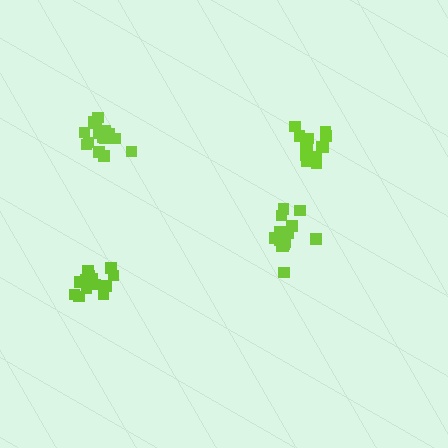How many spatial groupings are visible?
There are 4 spatial groupings.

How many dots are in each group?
Group 1: 13 dots, Group 2: 15 dots, Group 3: 15 dots, Group 4: 15 dots (58 total).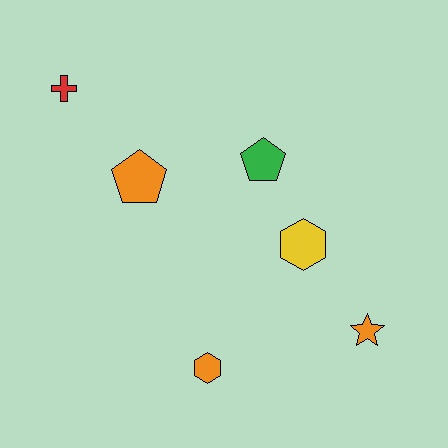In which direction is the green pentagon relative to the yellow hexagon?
The green pentagon is above the yellow hexagon.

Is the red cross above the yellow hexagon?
Yes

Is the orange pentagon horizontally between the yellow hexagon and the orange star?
No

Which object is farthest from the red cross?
The orange star is farthest from the red cross.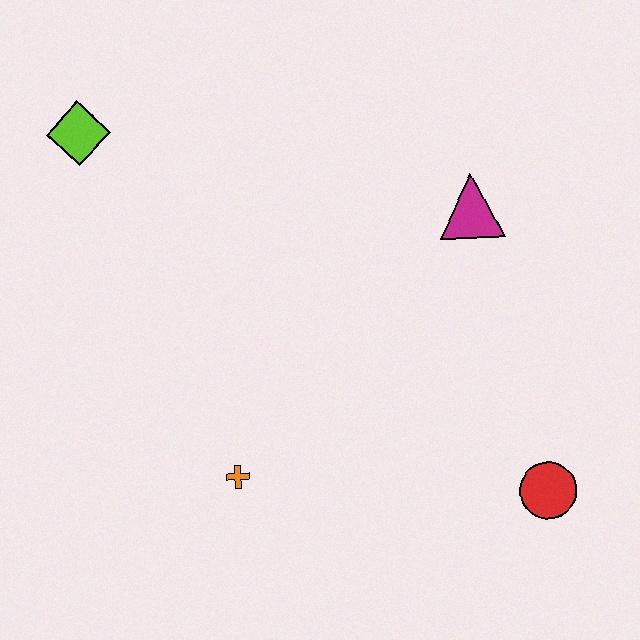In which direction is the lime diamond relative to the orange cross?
The lime diamond is above the orange cross.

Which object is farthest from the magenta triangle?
The lime diamond is farthest from the magenta triangle.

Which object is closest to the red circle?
The magenta triangle is closest to the red circle.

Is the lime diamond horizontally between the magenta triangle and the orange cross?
No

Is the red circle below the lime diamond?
Yes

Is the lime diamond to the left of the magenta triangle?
Yes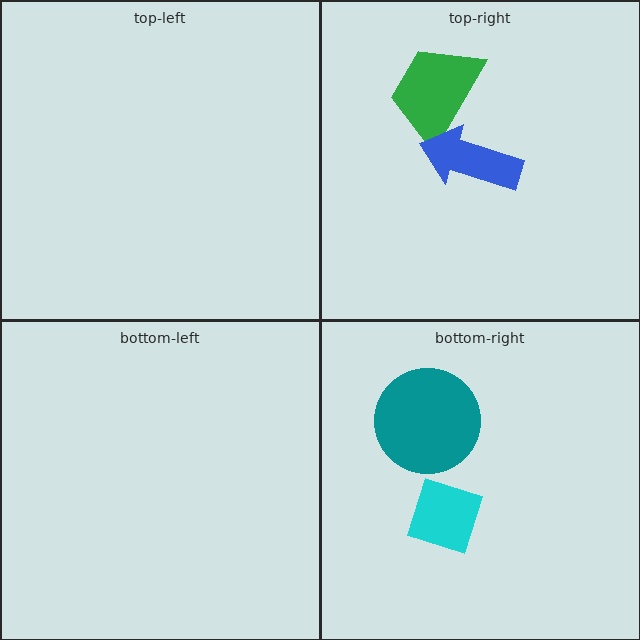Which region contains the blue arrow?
The top-right region.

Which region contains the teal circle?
The bottom-right region.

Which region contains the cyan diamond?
The bottom-right region.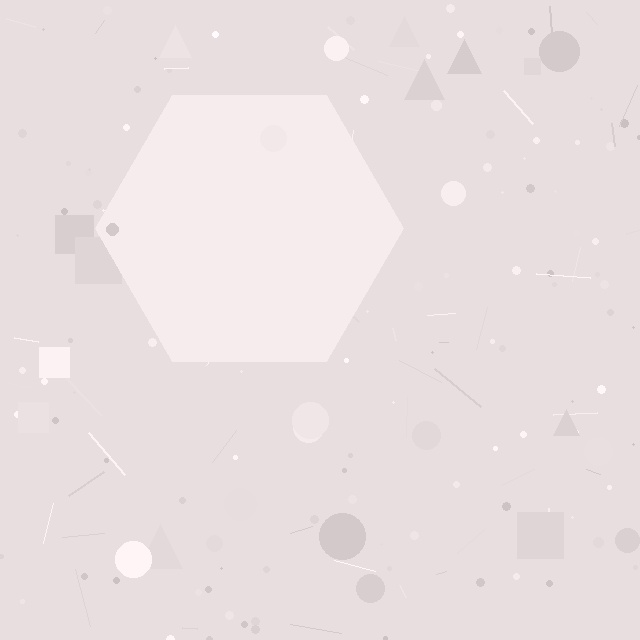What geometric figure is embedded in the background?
A hexagon is embedded in the background.